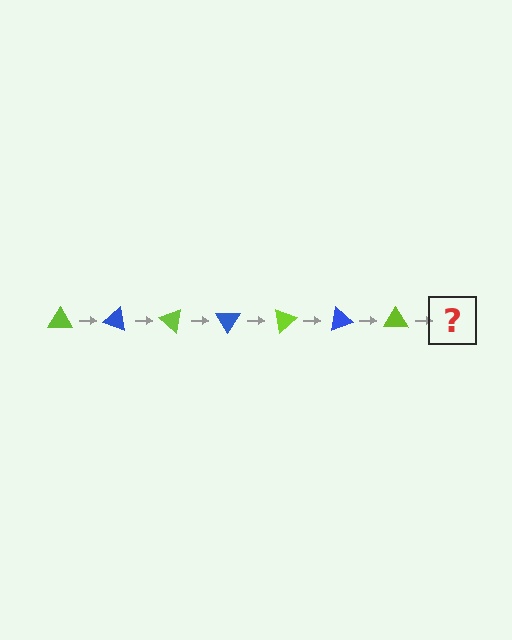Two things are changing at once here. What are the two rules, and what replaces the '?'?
The two rules are that it rotates 20 degrees each step and the color cycles through lime and blue. The '?' should be a blue triangle, rotated 140 degrees from the start.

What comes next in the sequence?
The next element should be a blue triangle, rotated 140 degrees from the start.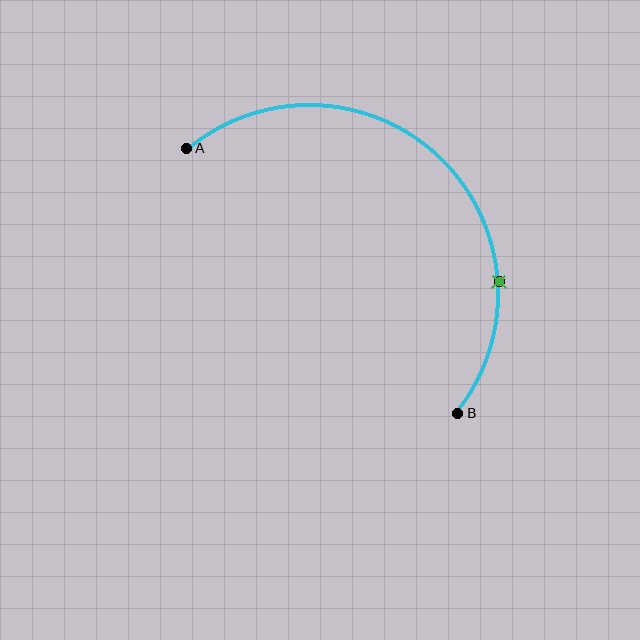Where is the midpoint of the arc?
The arc midpoint is the point on the curve farthest from the straight line joining A and B. It sits above and to the right of that line.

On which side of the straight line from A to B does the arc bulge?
The arc bulges above and to the right of the straight line connecting A and B.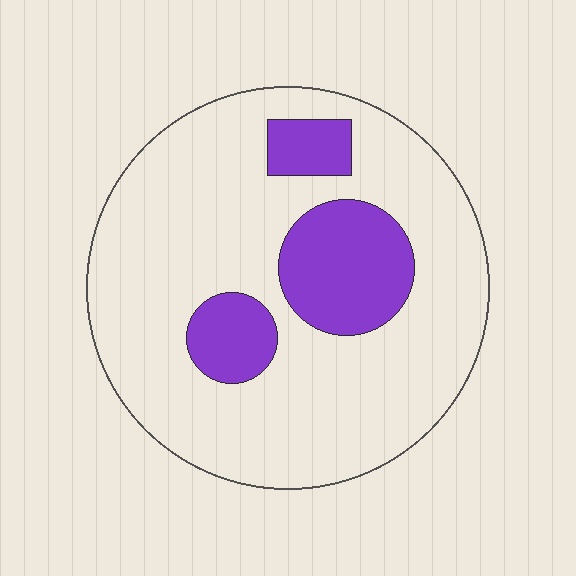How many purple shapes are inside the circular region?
3.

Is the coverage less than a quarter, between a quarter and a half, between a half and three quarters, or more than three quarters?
Less than a quarter.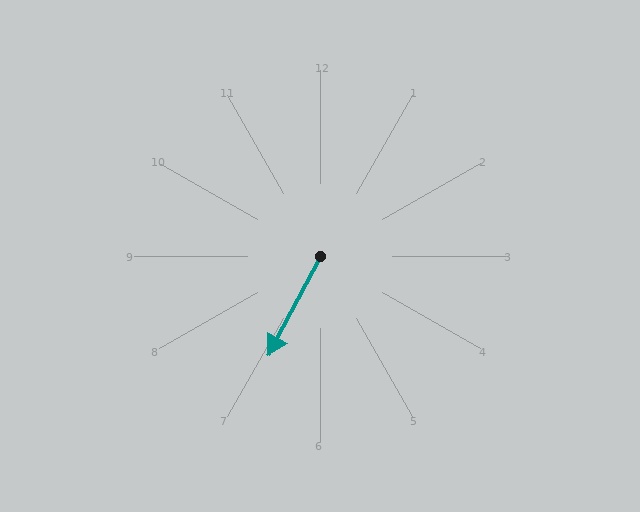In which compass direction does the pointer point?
Southwest.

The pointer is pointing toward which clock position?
Roughly 7 o'clock.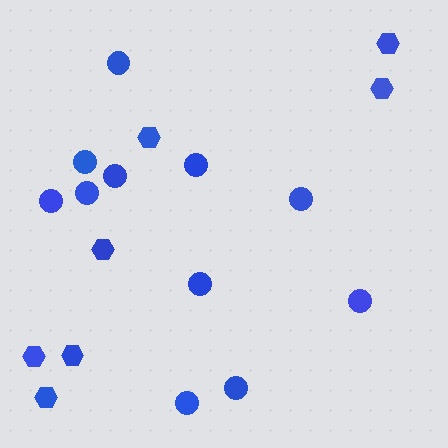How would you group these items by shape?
There are 2 groups: one group of hexagons (7) and one group of circles (11).